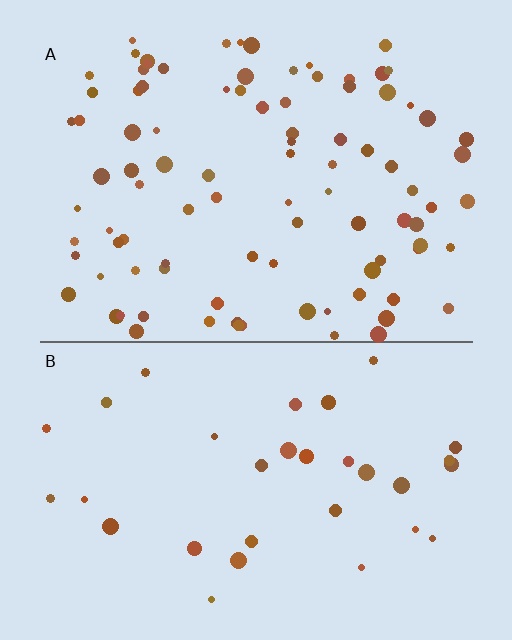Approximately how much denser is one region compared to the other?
Approximately 3.0× — region A over region B.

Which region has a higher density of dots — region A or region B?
A (the top).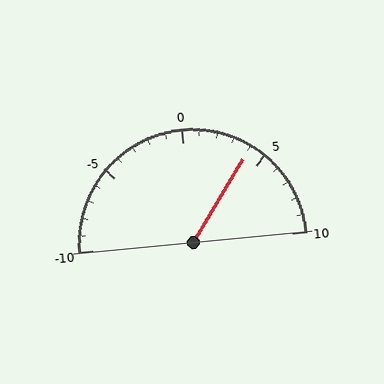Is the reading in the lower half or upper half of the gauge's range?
The reading is in the upper half of the range (-10 to 10).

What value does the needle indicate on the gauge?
The needle indicates approximately 4.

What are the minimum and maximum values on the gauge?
The gauge ranges from -10 to 10.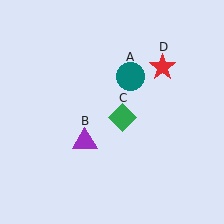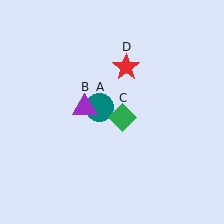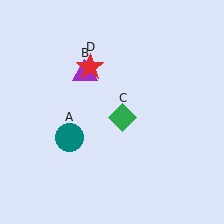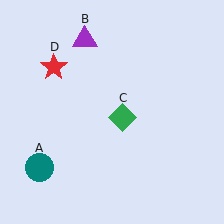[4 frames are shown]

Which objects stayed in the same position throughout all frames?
Green diamond (object C) remained stationary.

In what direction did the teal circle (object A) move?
The teal circle (object A) moved down and to the left.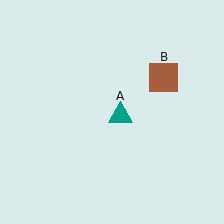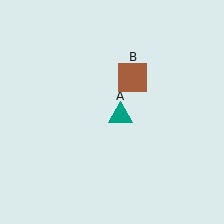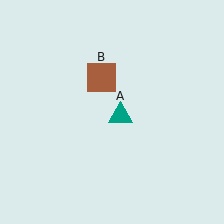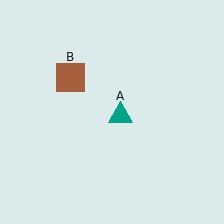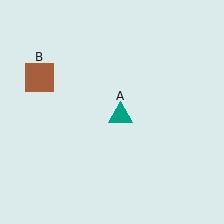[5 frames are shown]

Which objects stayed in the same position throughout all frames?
Teal triangle (object A) remained stationary.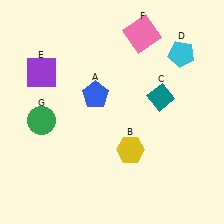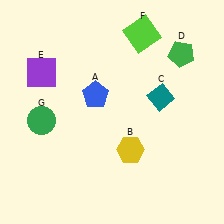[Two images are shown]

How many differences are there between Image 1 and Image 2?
There are 2 differences between the two images.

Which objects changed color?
D changed from cyan to green. F changed from pink to lime.